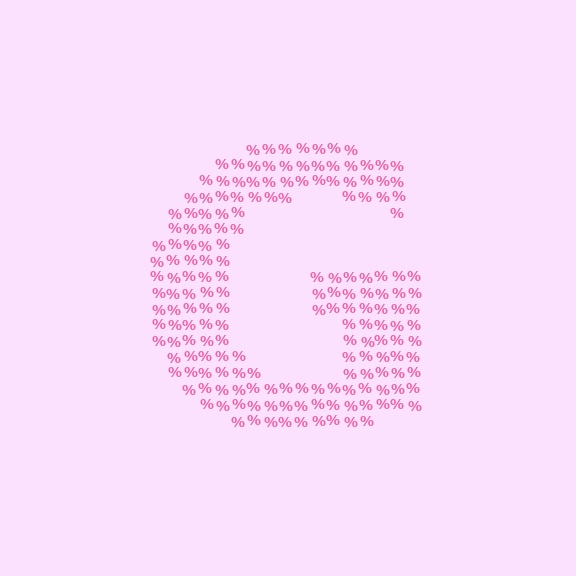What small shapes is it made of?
It is made of small percent signs.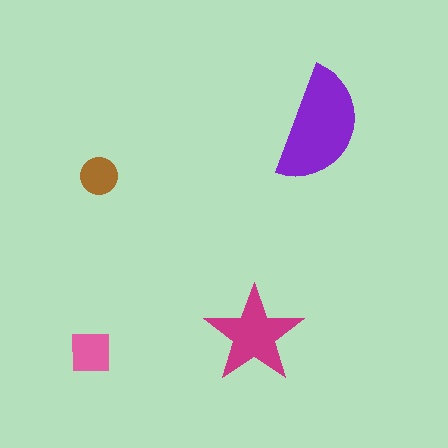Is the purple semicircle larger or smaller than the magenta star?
Larger.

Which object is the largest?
The purple semicircle.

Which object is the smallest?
The brown circle.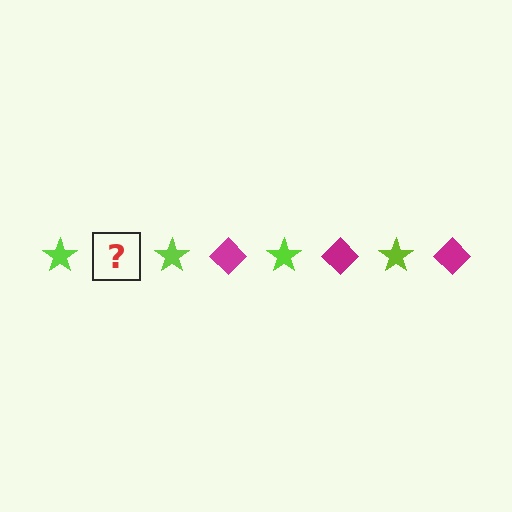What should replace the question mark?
The question mark should be replaced with a magenta diamond.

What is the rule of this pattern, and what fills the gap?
The rule is that the pattern alternates between lime star and magenta diamond. The gap should be filled with a magenta diamond.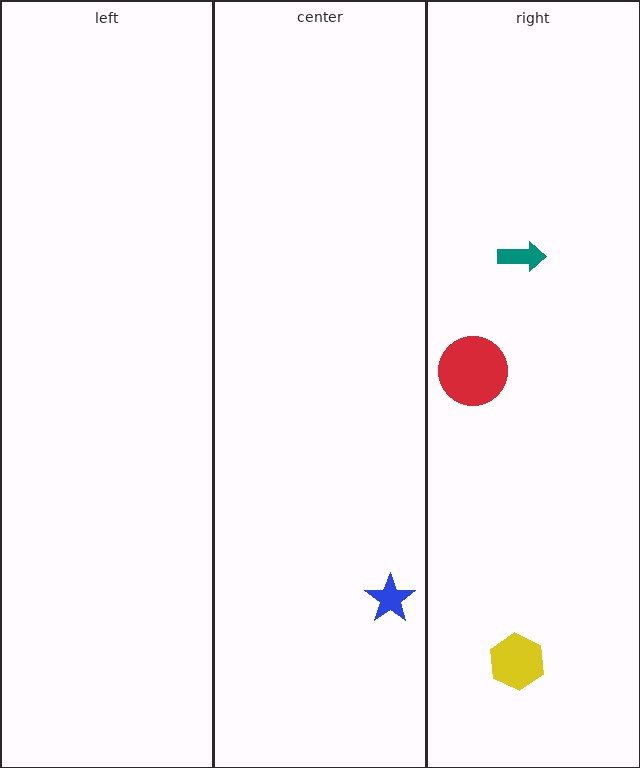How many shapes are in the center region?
1.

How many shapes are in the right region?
3.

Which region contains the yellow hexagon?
The right region.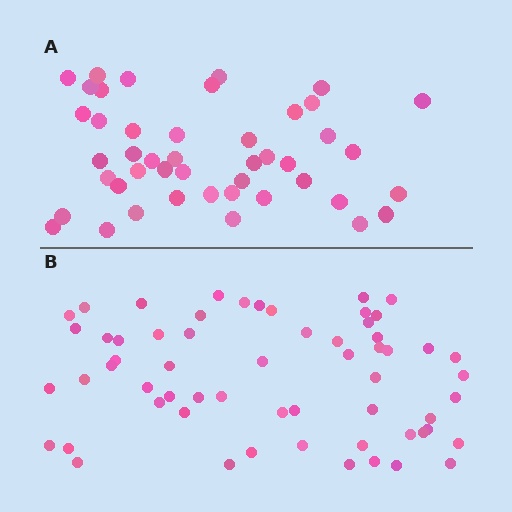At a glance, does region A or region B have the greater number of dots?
Region B (the bottom region) has more dots.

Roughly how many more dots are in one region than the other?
Region B has approximately 15 more dots than region A.